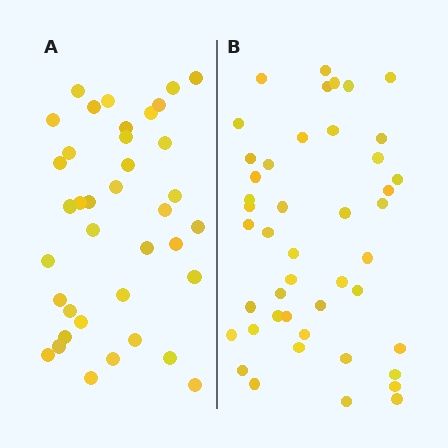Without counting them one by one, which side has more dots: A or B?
Region B (the right region) has more dots.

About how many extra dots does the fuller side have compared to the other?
Region B has roughly 8 or so more dots than region A.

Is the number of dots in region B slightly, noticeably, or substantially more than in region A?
Region B has only slightly more — the two regions are fairly close. The ratio is roughly 1.2 to 1.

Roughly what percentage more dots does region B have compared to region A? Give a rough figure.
About 20% more.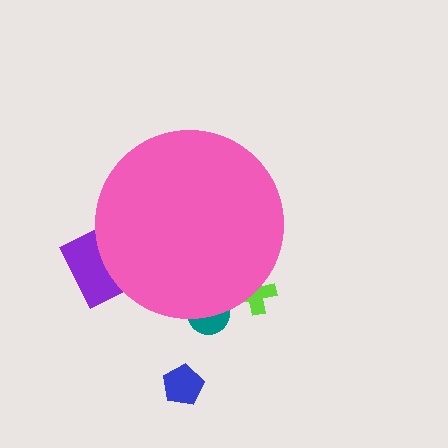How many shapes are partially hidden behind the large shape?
3 shapes are partially hidden.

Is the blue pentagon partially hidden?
No, the blue pentagon is fully visible.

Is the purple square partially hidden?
Yes, the purple square is partially hidden behind the pink circle.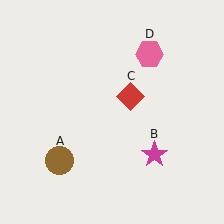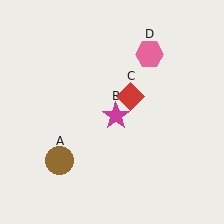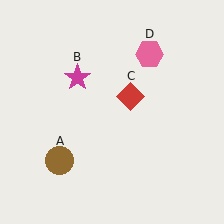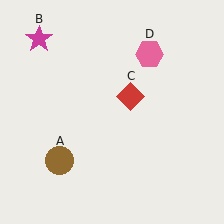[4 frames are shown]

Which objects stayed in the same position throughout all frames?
Brown circle (object A) and red diamond (object C) and pink hexagon (object D) remained stationary.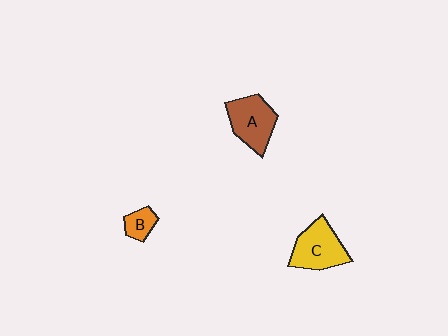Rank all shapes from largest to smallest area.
From largest to smallest: C (yellow), A (brown), B (orange).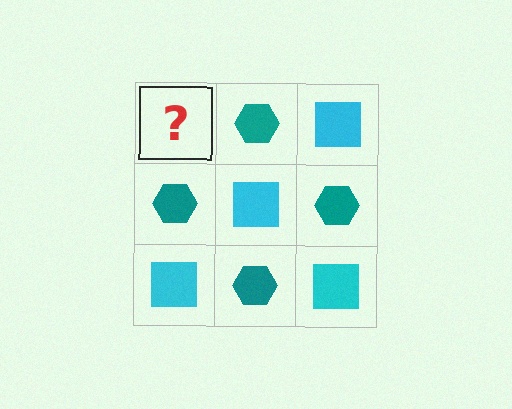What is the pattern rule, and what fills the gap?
The rule is that it alternates cyan square and teal hexagon in a checkerboard pattern. The gap should be filled with a cyan square.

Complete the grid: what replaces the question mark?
The question mark should be replaced with a cyan square.